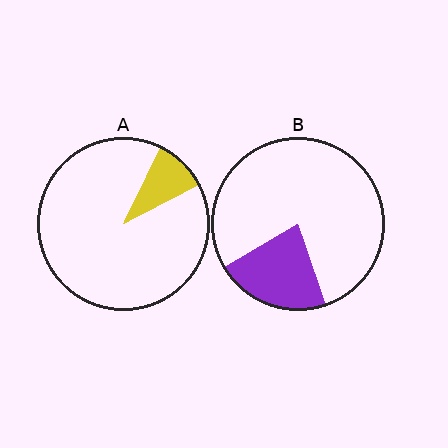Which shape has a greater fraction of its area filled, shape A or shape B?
Shape B.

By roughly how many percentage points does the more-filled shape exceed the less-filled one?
By roughly 10 percentage points (B over A).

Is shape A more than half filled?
No.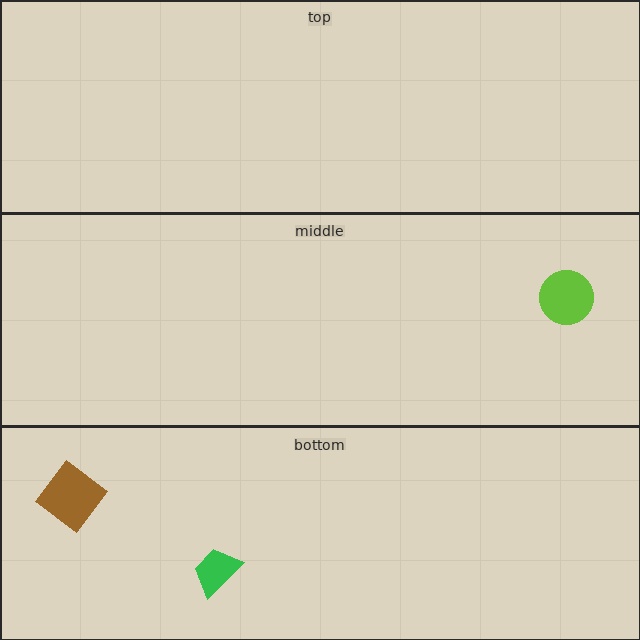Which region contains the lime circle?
The middle region.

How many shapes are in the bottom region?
2.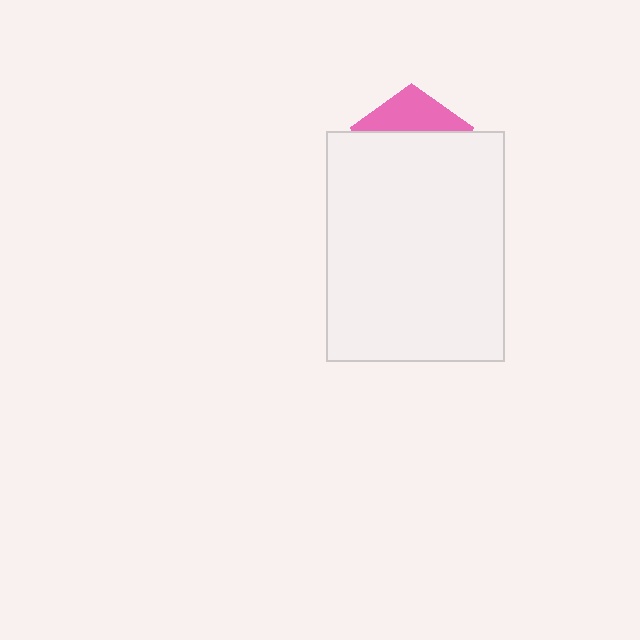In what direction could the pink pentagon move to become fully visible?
The pink pentagon could move up. That would shift it out from behind the white rectangle entirely.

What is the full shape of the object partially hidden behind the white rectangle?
The partially hidden object is a pink pentagon.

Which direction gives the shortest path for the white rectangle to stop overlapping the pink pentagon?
Moving down gives the shortest separation.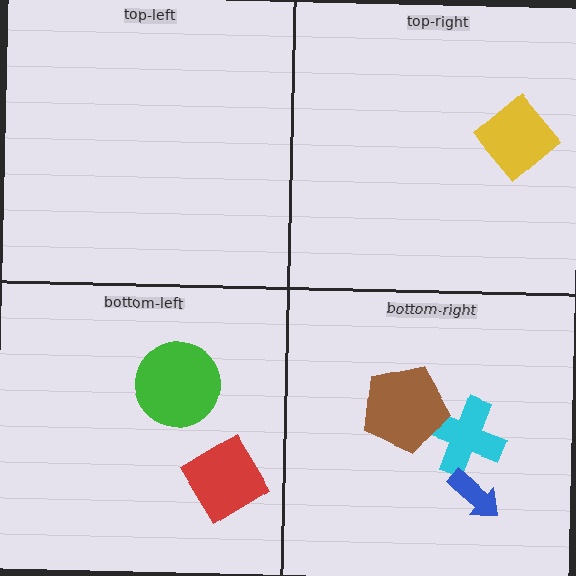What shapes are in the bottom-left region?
The green circle, the red diamond.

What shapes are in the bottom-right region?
The cyan cross, the brown pentagon, the blue arrow.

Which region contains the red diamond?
The bottom-left region.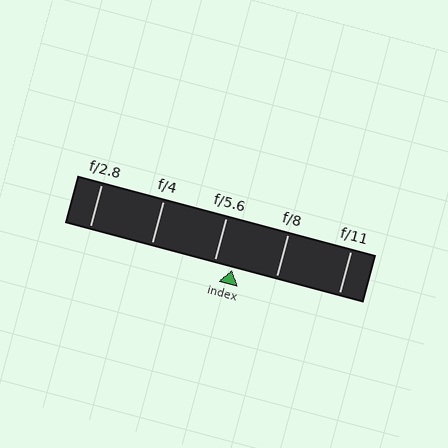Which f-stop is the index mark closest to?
The index mark is closest to f/5.6.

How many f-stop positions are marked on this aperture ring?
There are 5 f-stop positions marked.